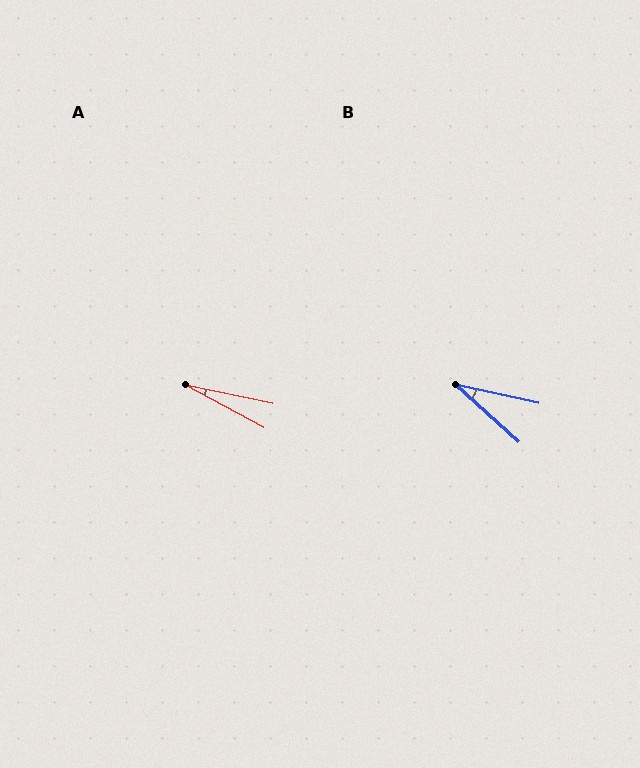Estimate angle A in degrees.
Approximately 16 degrees.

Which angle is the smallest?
A, at approximately 16 degrees.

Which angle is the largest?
B, at approximately 30 degrees.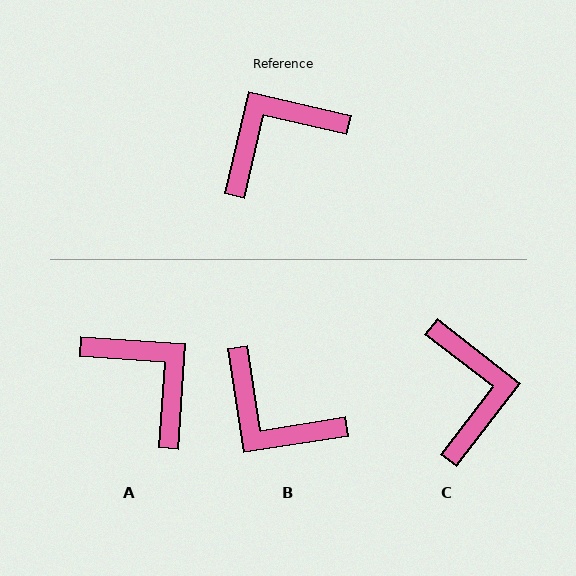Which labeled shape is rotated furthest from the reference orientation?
C, about 114 degrees away.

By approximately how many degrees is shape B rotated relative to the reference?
Approximately 112 degrees counter-clockwise.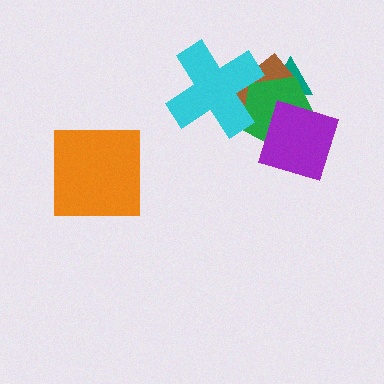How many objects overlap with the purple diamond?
3 objects overlap with the purple diamond.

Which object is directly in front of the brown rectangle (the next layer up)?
The green pentagon is directly in front of the brown rectangle.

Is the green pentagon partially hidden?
Yes, it is partially covered by another shape.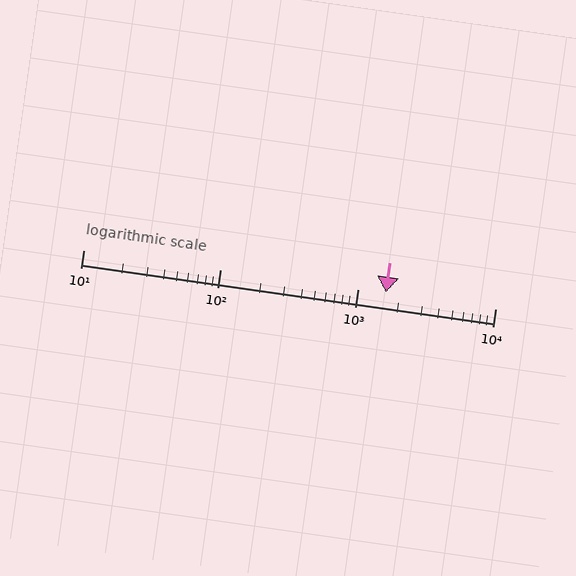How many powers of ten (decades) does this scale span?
The scale spans 3 decades, from 10 to 10000.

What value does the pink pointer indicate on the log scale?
The pointer indicates approximately 1600.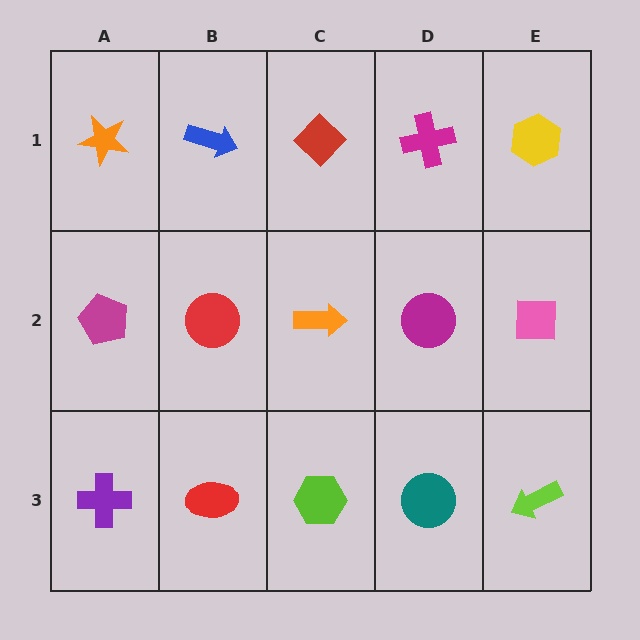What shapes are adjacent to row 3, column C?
An orange arrow (row 2, column C), a red ellipse (row 3, column B), a teal circle (row 3, column D).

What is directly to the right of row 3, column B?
A lime hexagon.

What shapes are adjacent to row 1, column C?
An orange arrow (row 2, column C), a blue arrow (row 1, column B), a magenta cross (row 1, column D).